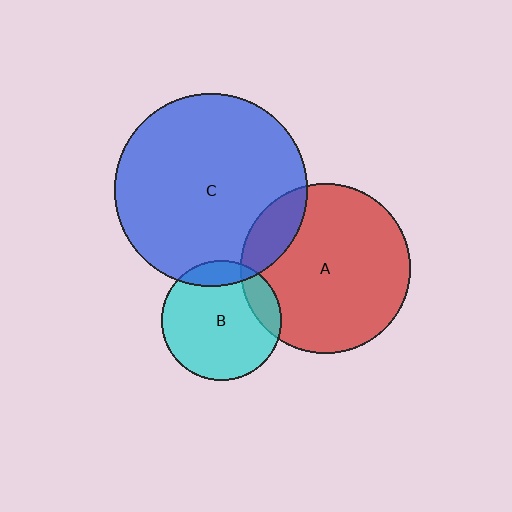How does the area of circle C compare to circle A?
Approximately 1.3 times.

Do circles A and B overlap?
Yes.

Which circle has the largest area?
Circle C (blue).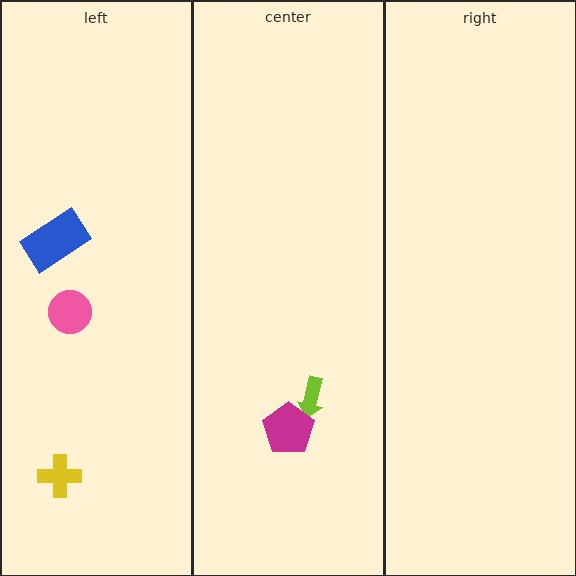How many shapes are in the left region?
3.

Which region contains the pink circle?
The left region.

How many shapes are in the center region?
2.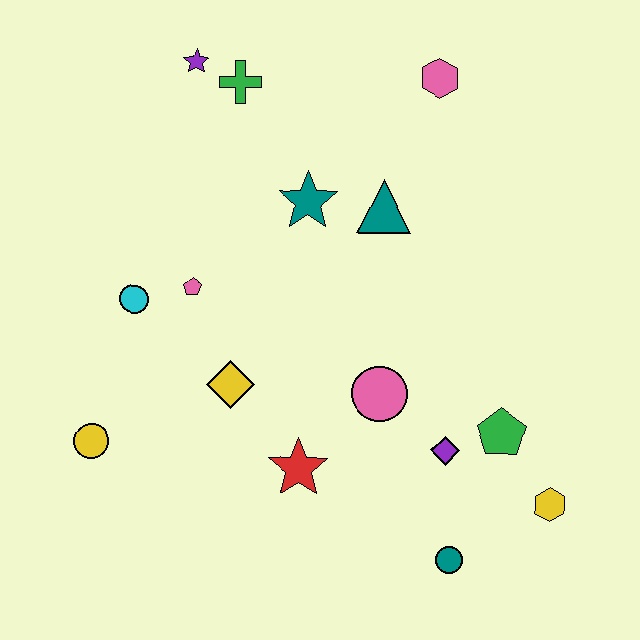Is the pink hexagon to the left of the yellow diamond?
No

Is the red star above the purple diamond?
No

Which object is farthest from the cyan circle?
The yellow hexagon is farthest from the cyan circle.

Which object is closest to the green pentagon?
The purple diamond is closest to the green pentagon.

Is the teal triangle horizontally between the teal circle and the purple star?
Yes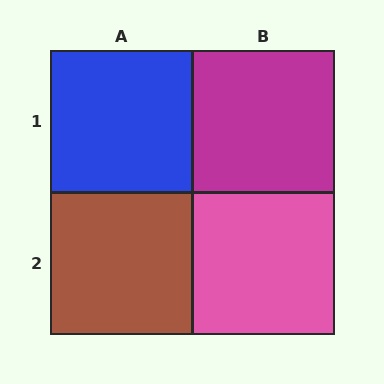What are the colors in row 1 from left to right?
Blue, magenta.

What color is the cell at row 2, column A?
Brown.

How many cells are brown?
1 cell is brown.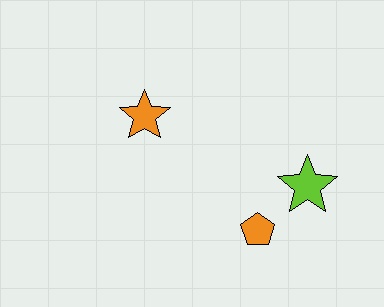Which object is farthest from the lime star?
The orange star is farthest from the lime star.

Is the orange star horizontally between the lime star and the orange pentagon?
No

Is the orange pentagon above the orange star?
No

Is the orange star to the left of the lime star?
Yes